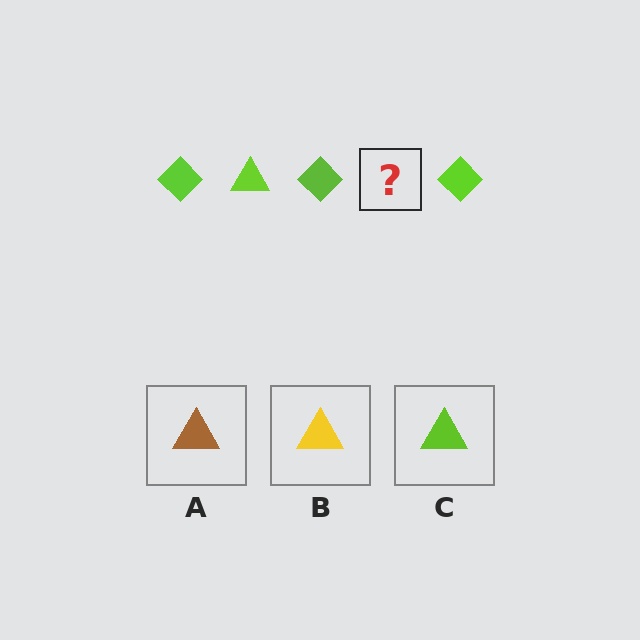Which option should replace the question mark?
Option C.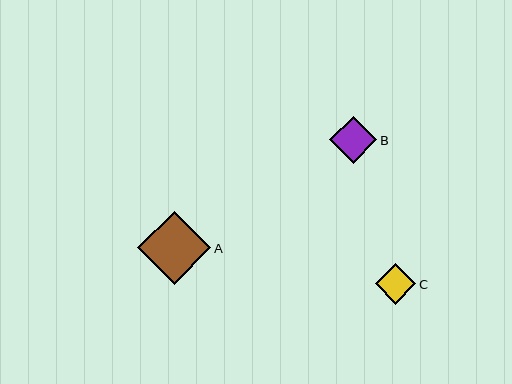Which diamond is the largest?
Diamond A is the largest with a size of approximately 73 pixels.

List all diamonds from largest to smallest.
From largest to smallest: A, B, C.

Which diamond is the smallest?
Diamond C is the smallest with a size of approximately 40 pixels.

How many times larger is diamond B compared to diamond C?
Diamond B is approximately 1.2 times the size of diamond C.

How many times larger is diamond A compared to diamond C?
Diamond A is approximately 1.8 times the size of diamond C.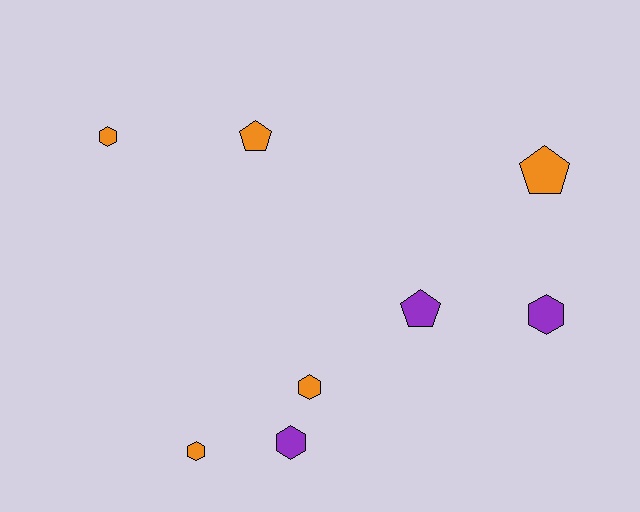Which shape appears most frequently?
Hexagon, with 5 objects.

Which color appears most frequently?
Orange, with 5 objects.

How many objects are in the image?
There are 8 objects.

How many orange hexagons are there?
There are 3 orange hexagons.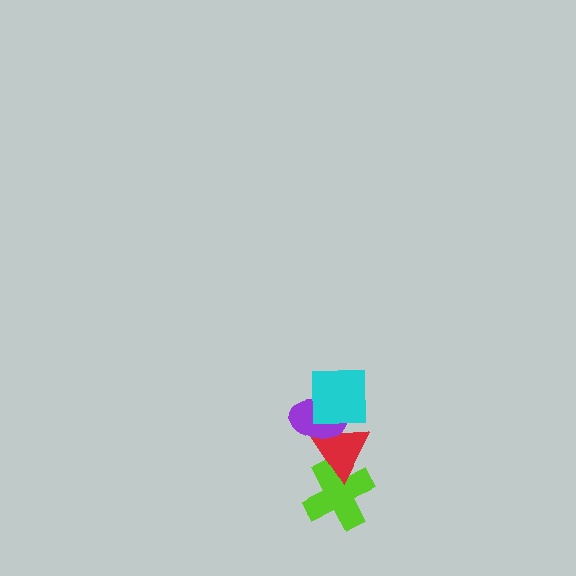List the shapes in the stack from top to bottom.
From top to bottom: the cyan square, the purple ellipse, the red triangle, the lime cross.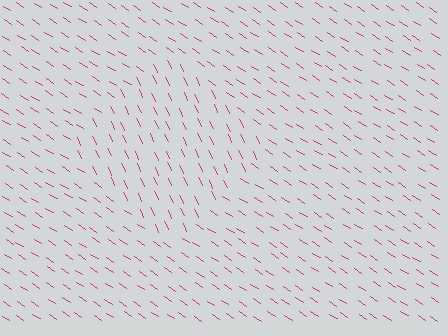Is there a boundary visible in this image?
Yes, there is a texture boundary formed by a change in line orientation.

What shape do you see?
I see a diamond.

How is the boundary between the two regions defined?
The boundary is defined purely by a change in line orientation (approximately 32 degrees difference). All lines are the same color and thickness.